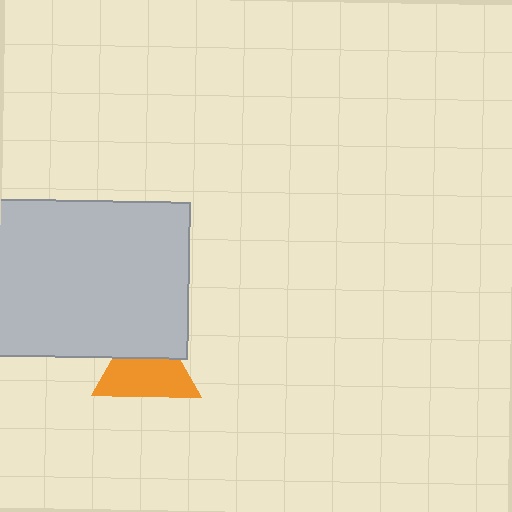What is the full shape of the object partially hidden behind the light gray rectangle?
The partially hidden object is an orange triangle.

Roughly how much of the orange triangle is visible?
About half of it is visible (roughly 63%).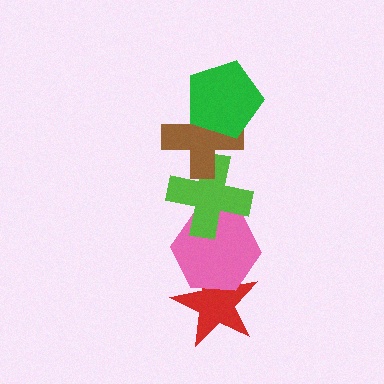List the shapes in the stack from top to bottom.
From top to bottom: the green pentagon, the brown cross, the lime cross, the pink hexagon, the red star.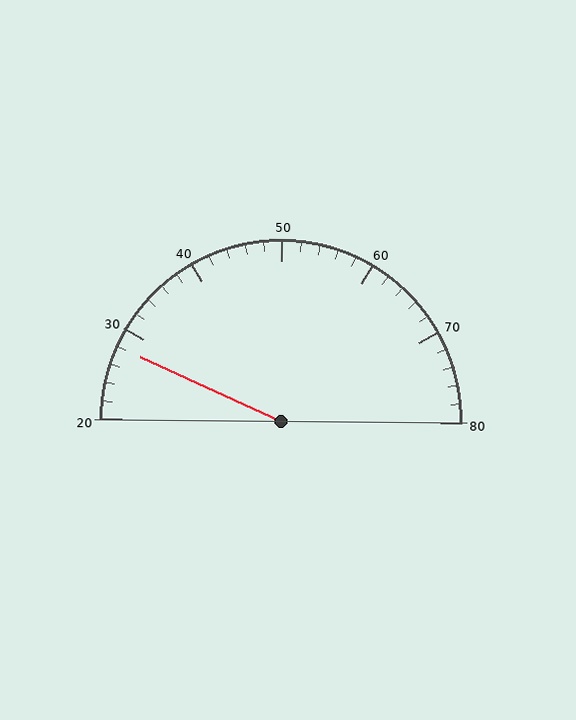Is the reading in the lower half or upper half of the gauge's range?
The reading is in the lower half of the range (20 to 80).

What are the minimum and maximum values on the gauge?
The gauge ranges from 20 to 80.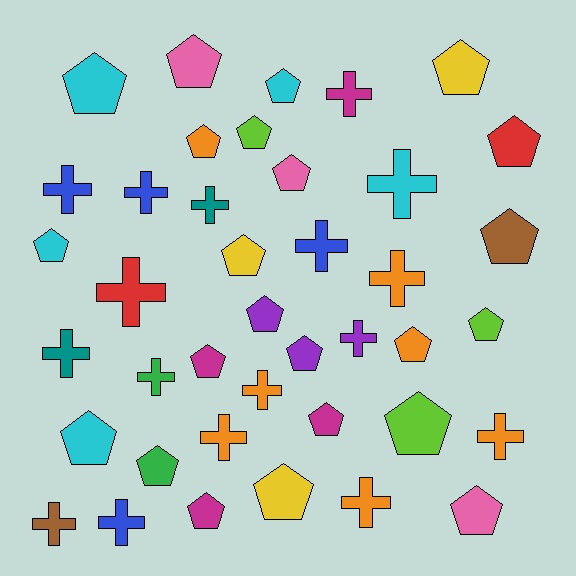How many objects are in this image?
There are 40 objects.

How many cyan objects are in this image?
There are 5 cyan objects.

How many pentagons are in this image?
There are 23 pentagons.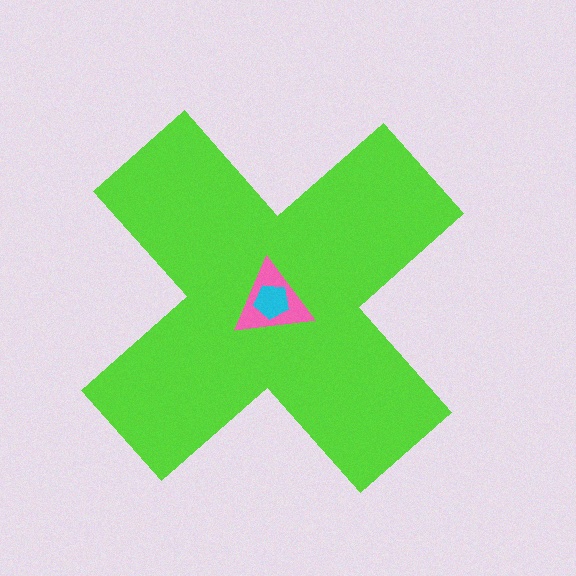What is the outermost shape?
The lime cross.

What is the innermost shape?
The cyan pentagon.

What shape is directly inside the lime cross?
The pink triangle.